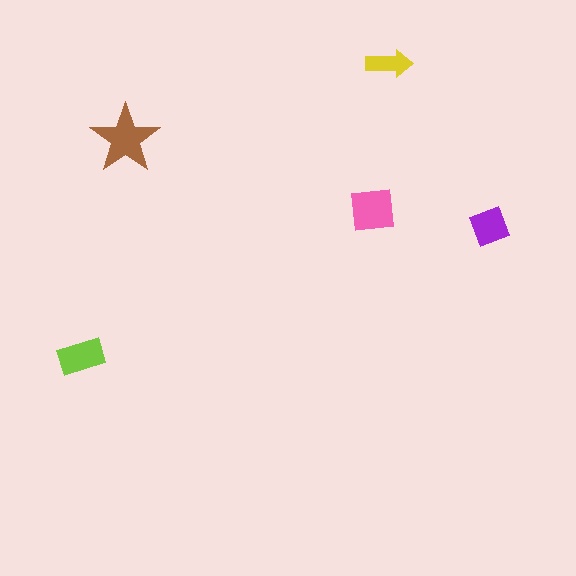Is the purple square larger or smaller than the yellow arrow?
Larger.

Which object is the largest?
The brown star.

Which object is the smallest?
The yellow arrow.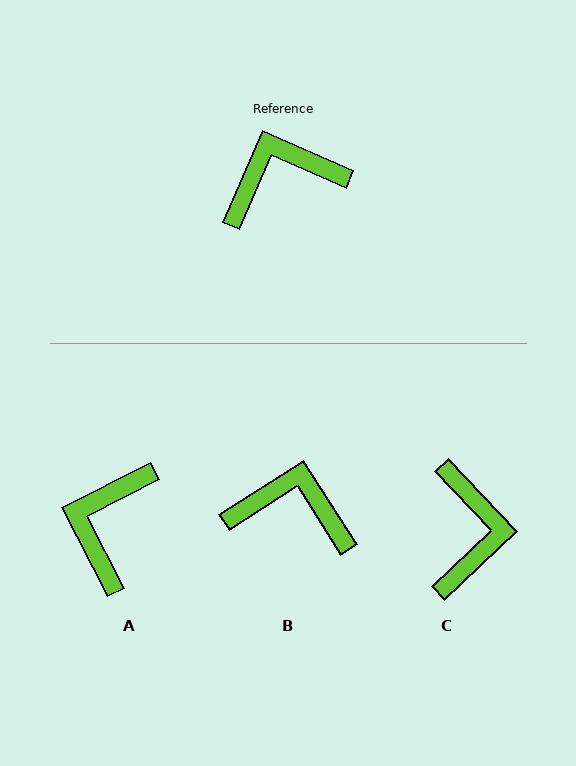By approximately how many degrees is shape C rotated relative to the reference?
Approximately 113 degrees clockwise.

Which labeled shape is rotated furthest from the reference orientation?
C, about 113 degrees away.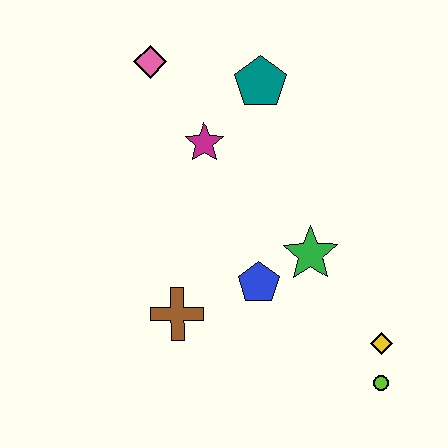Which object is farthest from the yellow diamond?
The pink diamond is farthest from the yellow diamond.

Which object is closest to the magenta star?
The teal pentagon is closest to the magenta star.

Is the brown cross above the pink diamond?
No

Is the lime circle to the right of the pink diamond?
Yes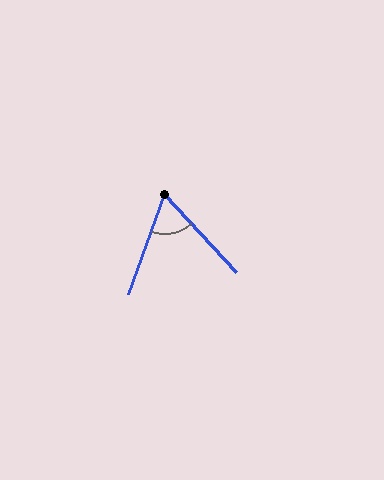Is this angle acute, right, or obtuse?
It is acute.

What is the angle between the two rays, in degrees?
Approximately 63 degrees.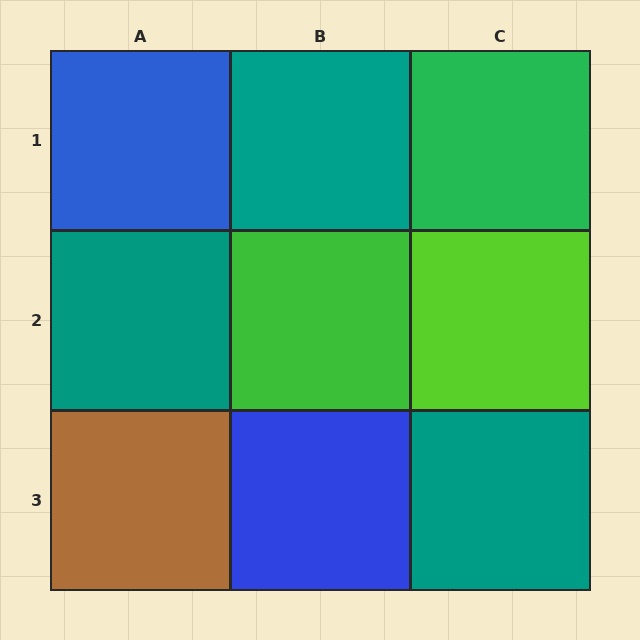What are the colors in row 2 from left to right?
Teal, green, lime.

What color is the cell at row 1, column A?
Blue.